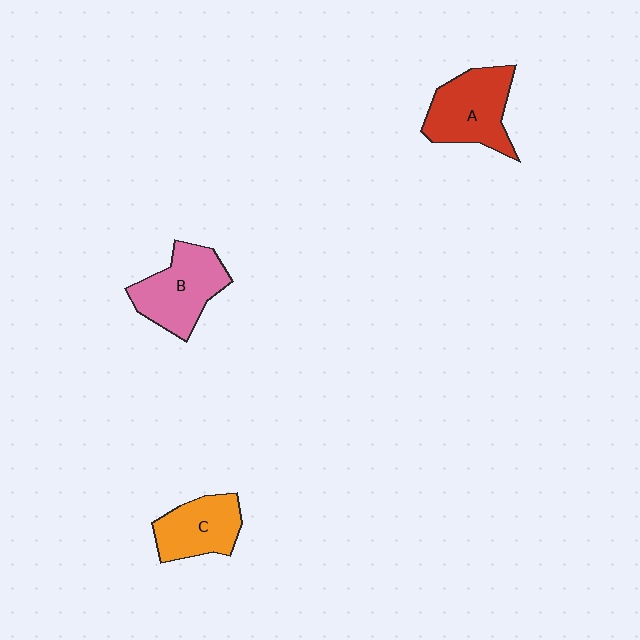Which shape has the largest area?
Shape A (red).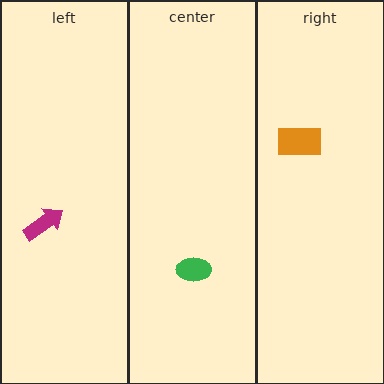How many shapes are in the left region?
1.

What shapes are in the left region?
The magenta arrow.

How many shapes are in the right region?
1.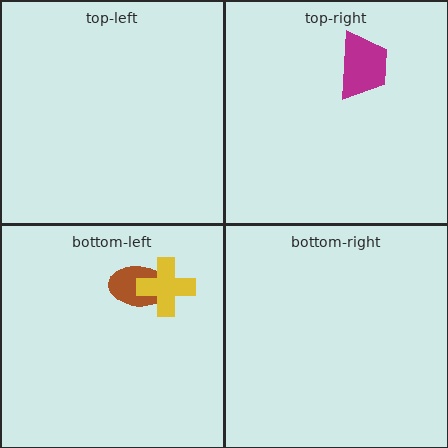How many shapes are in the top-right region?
1.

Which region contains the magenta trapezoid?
The top-right region.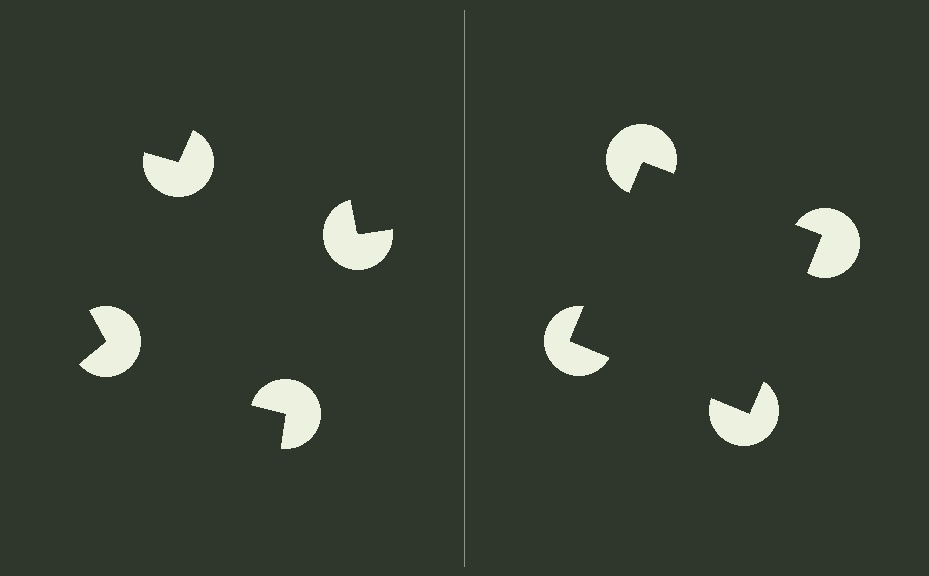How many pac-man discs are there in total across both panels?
8 — 4 on each side.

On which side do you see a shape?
An illusory square appears on the right side. On the left side the wedge cuts are rotated, so no coherent shape forms.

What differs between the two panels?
The pac-man discs are positioned identically on both sides; only the wedge orientations differ. On the right they align to a square; on the left they are misaligned.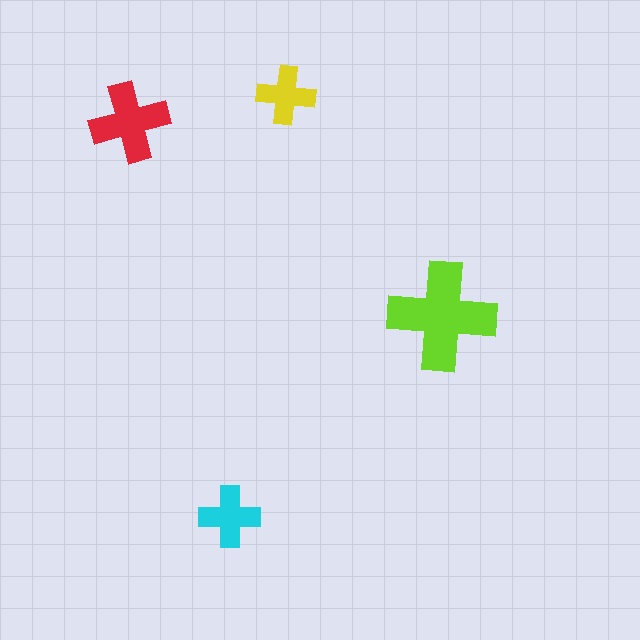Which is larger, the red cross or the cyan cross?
The red one.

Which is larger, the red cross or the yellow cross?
The red one.